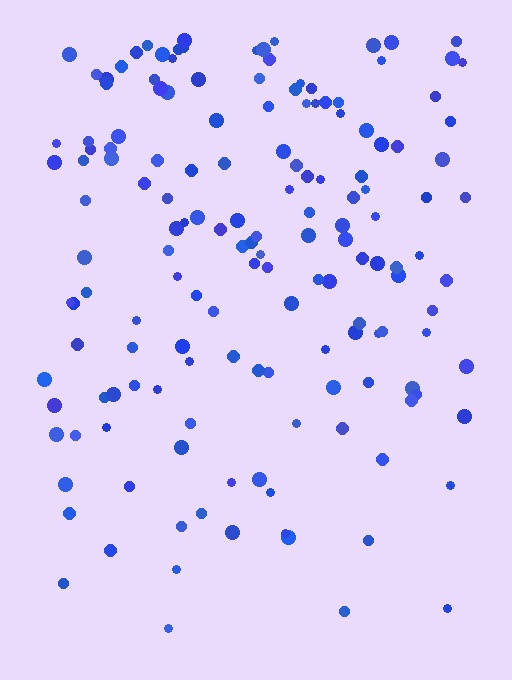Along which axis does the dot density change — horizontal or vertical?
Vertical.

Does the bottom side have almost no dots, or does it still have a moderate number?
Still a moderate number, just noticeably fewer than the top.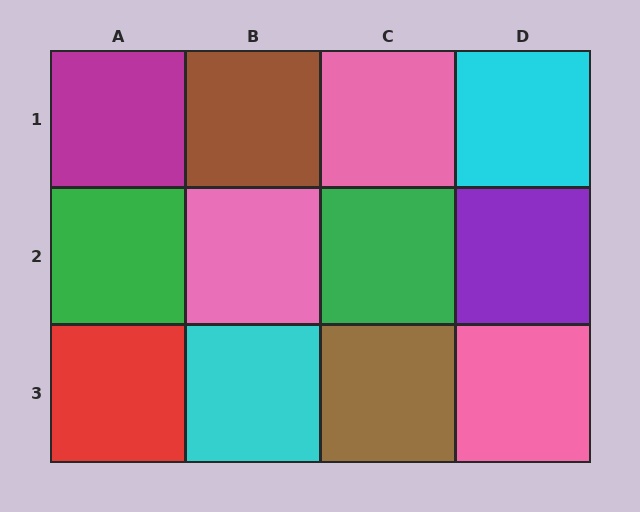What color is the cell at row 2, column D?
Purple.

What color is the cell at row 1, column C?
Pink.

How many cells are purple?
1 cell is purple.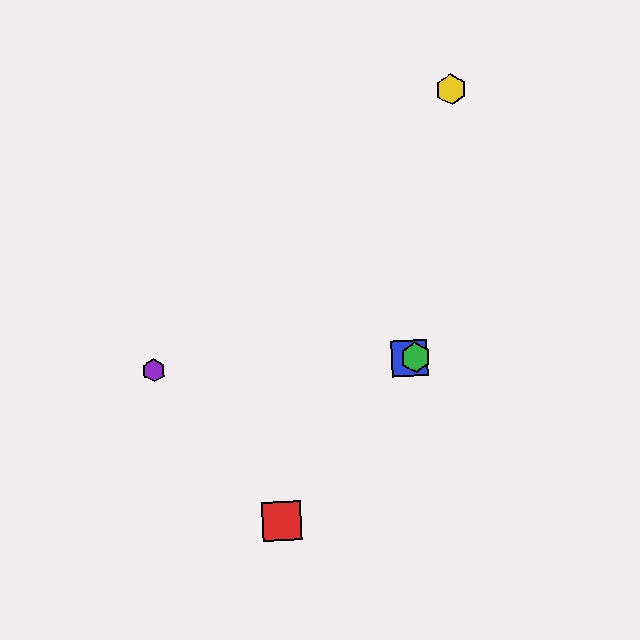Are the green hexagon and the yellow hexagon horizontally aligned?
No, the green hexagon is at y≈358 and the yellow hexagon is at y≈89.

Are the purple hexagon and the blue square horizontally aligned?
Yes, both are at y≈370.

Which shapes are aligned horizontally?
The blue square, the green hexagon, the purple hexagon are aligned horizontally.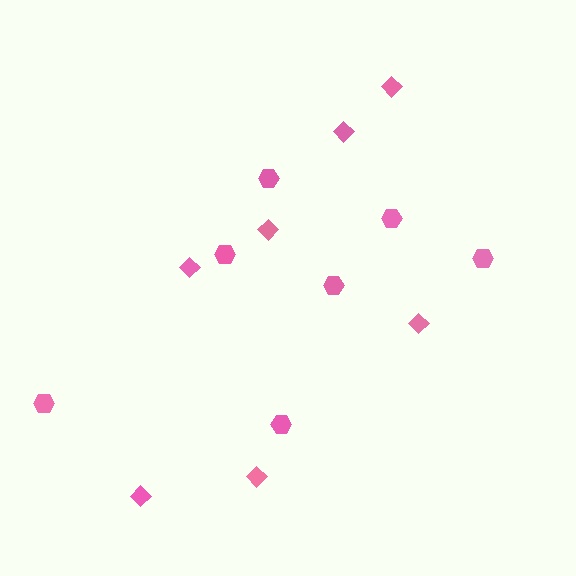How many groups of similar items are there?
There are 2 groups: one group of diamonds (7) and one group of hexagons (7).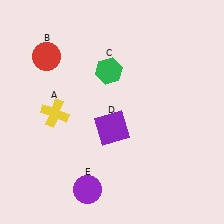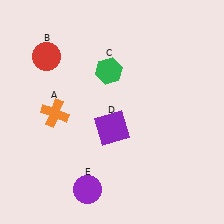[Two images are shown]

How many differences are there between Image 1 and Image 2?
There is 1 difference between the two images.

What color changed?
The cross (A) changed from yellow in Image 1 to orange in Image 2.